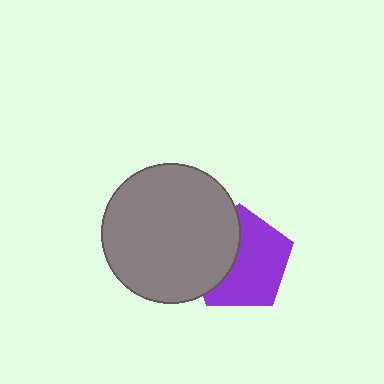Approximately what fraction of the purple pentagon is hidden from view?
Roughly 37% of the purple pentagon is hidden behind the gray circle.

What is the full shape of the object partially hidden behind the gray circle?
The partially hidden object is a purple pentagon.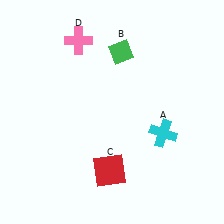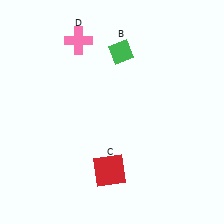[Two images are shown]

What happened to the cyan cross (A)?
The cyan cross (A) was removed in Image 2. It was in the bottom-right area of Image 1.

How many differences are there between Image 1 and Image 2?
There is 1 difference between the two images.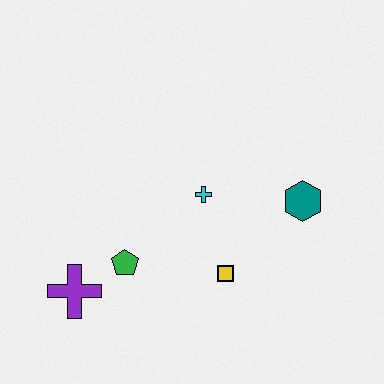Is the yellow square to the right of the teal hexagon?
No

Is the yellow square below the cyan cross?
Yes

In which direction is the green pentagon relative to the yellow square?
The green pentagon is to the left of the yellow square.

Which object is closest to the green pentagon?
The purple cross is closest to the green pentagon.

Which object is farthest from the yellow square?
The purple cross is farthest from the yellow square.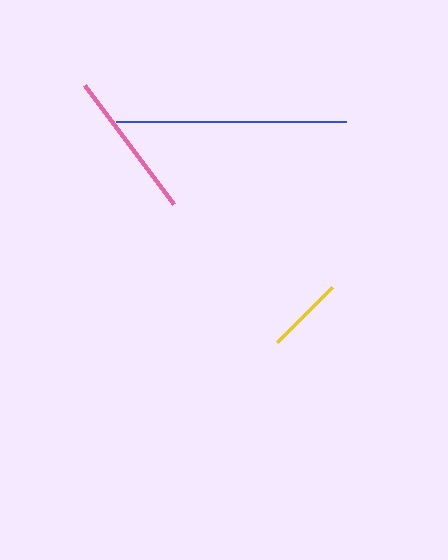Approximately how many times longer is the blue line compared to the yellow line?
The blue line is approximately 3.0 times the length of the yellow line.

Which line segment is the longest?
The blue line is the longest at approximately 230 pixels.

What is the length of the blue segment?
The blue segment is approximately 230 pixels long.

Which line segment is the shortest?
The yellow line is the shortest at approximately 78 pixels.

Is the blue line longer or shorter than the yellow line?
The blue line is longer than the yellow line.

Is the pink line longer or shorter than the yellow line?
The pink line is longer than the yellow line.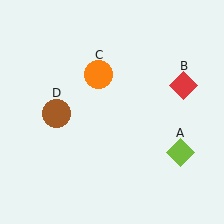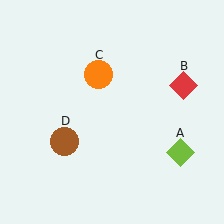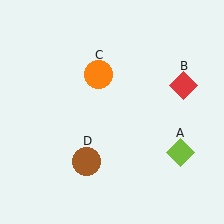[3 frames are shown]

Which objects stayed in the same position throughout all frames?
Lime diamond (object A) and red diamond (object B) and orange circle (object C) remained stationary.